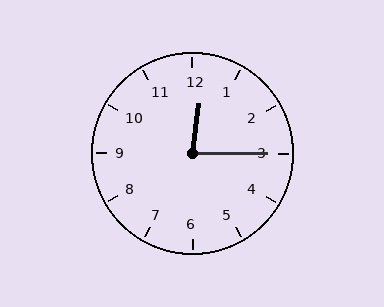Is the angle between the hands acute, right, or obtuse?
It is acute.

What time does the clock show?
12:15.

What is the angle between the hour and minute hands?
Approximately 82 degrees.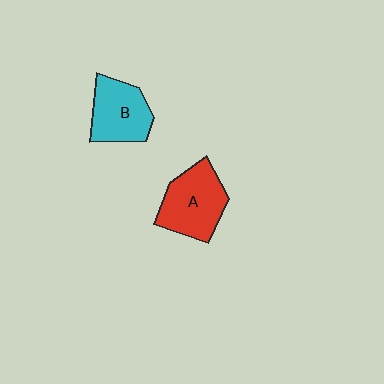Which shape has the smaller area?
Shape B (cyan).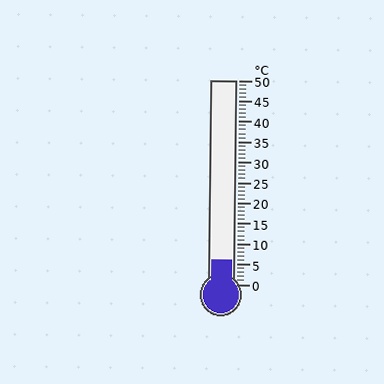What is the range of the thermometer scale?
The thermometer scale ranges from 0°C to 50°C.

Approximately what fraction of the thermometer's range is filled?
The thermometer is filled to approximately 10% of its range.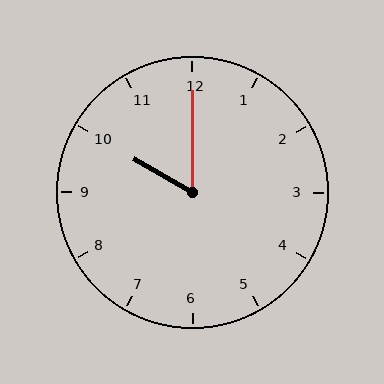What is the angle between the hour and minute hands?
Approximately 60 degrees.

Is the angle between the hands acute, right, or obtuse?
It is acute.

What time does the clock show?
10:00.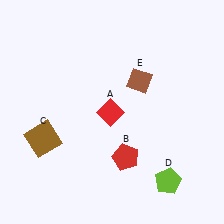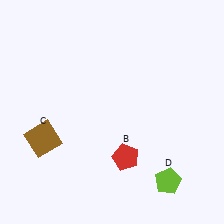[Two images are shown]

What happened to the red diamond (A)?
The red diamond (A) was removed in Image 2. It was in the bottom-left area of Image 1.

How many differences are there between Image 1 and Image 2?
There are 2 differences between the two images.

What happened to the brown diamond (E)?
The brown diamond (E) was removed in Image 2. It was in the top-right area of Image 1.